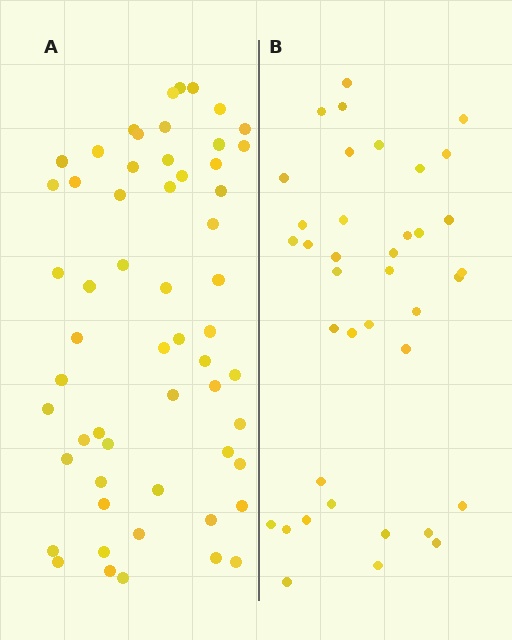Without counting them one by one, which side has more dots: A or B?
Region A (the left region) has more dots.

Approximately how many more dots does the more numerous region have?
Region A has approximately 20 more dots than region B.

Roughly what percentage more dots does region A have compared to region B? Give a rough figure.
About 50% more.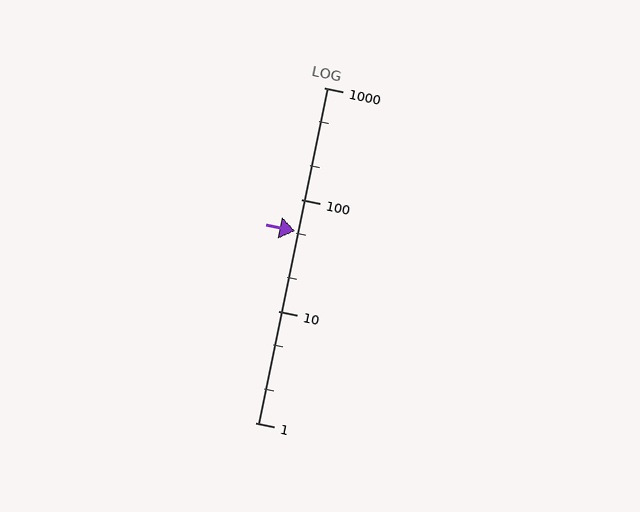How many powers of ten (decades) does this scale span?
The scale spans 3 decades, from 1 to 1000.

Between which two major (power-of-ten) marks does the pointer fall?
The pointer is between 10 and 100.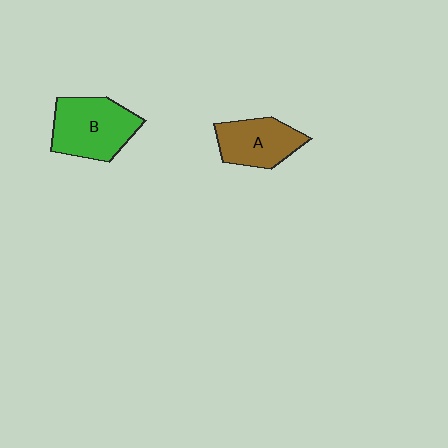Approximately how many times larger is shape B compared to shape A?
Approximately 1.3 times.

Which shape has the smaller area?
Shape A (brown).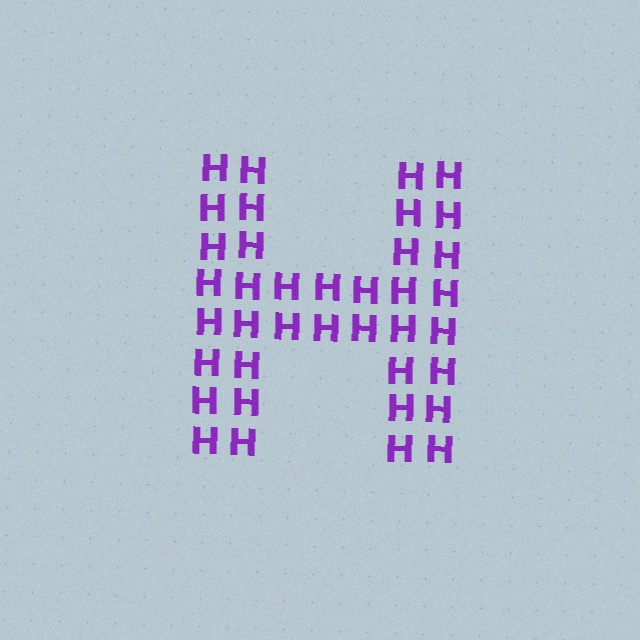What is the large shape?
The large shape is the letter H.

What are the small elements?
The small elements are letter H's.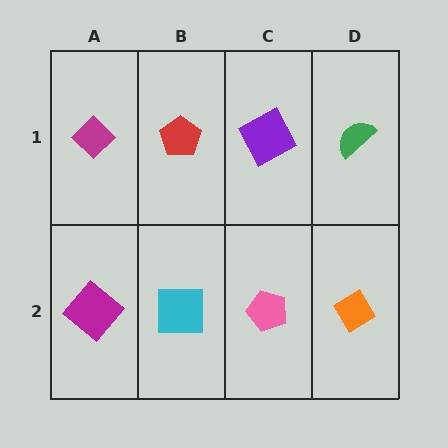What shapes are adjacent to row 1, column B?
A cyan square (row 2, column B), a magenta diamond (row 1, column A), a purple square (row 1, column C).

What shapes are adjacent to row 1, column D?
An orange diamond (row 2, column D), a purple square (row 1, column C).